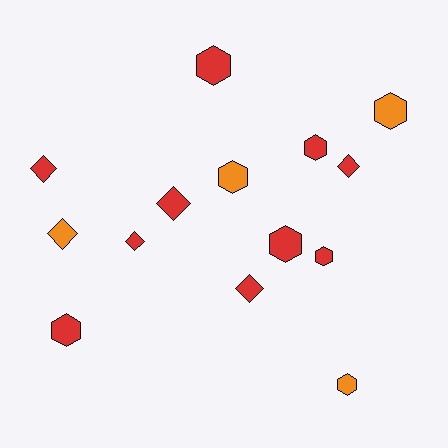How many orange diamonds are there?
There is 1 orange diamond.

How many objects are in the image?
There are 14 objects.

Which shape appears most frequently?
Hexagon, with 8 objects.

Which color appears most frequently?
Red, with 10 objects.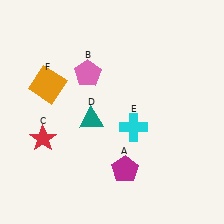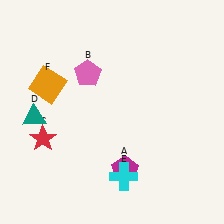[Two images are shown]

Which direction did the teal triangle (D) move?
The teal triangle (D) moved left.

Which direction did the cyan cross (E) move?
The cyan cross (E) moved down.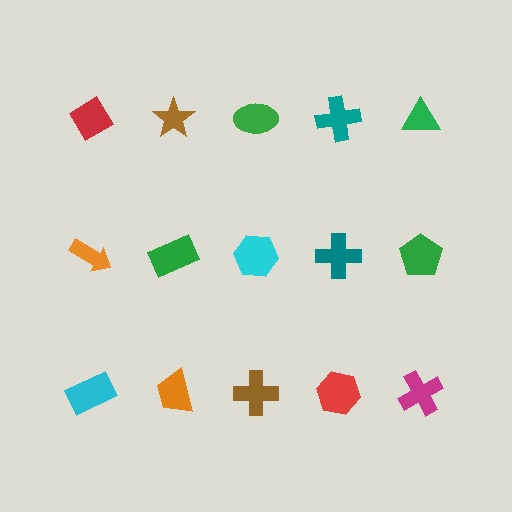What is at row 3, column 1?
A cyan rectangle.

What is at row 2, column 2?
A green rectangle.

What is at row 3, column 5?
A magenta cross.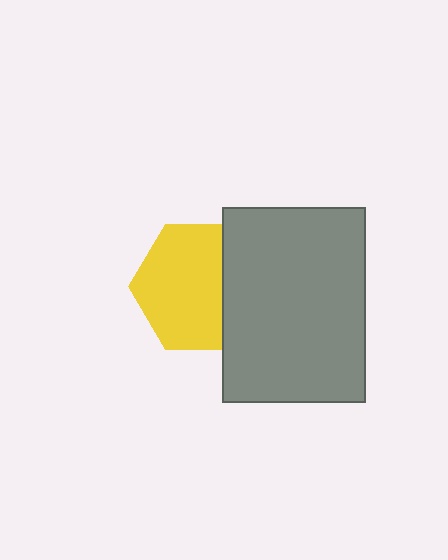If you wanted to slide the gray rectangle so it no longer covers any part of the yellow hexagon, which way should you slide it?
Slide it right — that is the most direct way to separate the two shapes.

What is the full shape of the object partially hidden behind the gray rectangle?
The partially hidden object is a yellow hexagon.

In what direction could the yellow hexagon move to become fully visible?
The yellow hexagon could move left. That would shift it out from behind the gray rectangle entirely.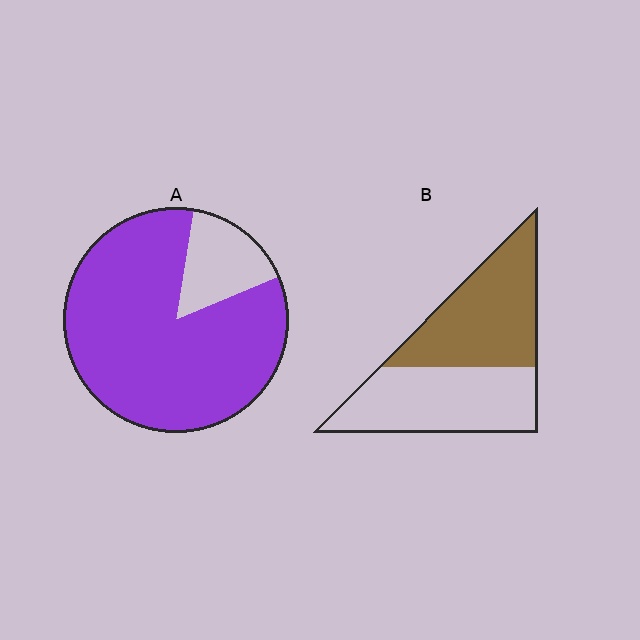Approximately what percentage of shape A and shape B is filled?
A is approximately 85% and B is approximately 50%.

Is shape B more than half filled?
Roughly half.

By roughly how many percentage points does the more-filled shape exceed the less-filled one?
By roughly 35 percentage points (A over B).